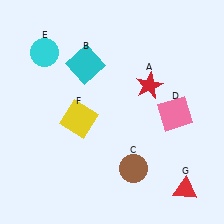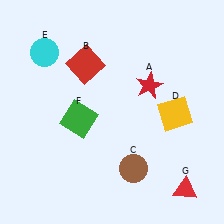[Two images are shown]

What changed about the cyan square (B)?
In Image 1, B is cyan. In Image 2, it changed to red.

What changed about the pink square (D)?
In Image 1, D is pink. In Image 2, it changed to yellow.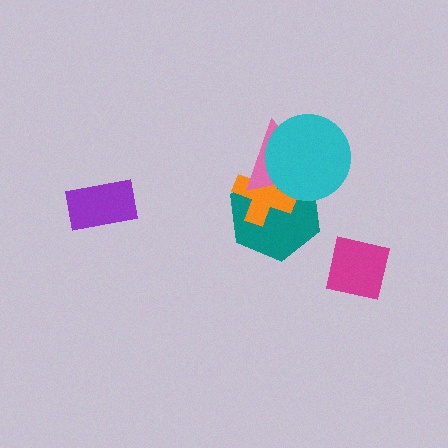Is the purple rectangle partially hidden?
No, no other shape covers it.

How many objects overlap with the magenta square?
0 objects overlap with the magenta square.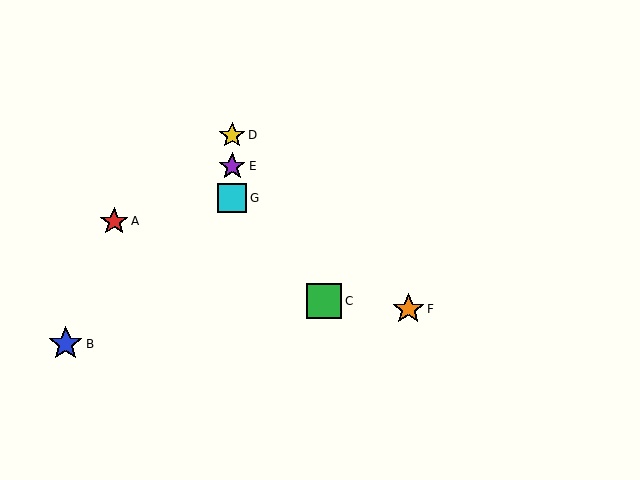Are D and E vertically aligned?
Yes, both are at x≈232.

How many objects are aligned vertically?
3 objects (D, E, G) are aligned vertically.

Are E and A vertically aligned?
No, E is at x≈232 and A is at x≈114.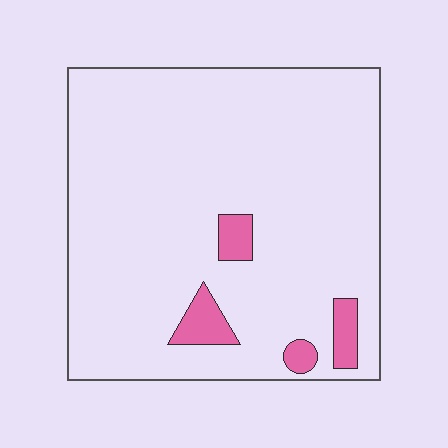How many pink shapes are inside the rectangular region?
4.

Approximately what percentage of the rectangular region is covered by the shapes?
Approximately 5%.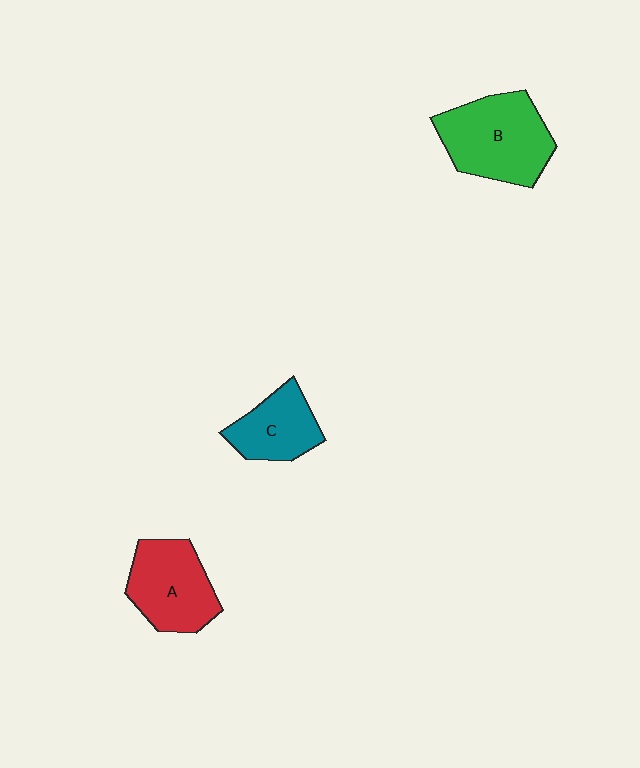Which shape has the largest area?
Shape B (green).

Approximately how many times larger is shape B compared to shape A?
Approximately 1.2 times.